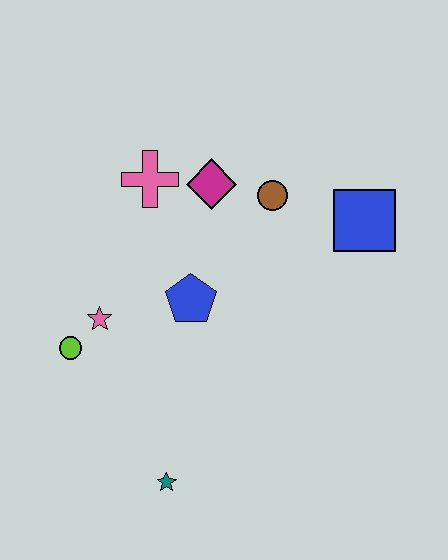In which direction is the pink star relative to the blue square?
The pink star is to the left of the blue square.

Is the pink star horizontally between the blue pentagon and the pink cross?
No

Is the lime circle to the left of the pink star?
Yes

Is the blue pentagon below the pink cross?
Yes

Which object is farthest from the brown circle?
The teal star is farthest from the brown circle.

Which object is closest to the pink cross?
The magenta diamond is closest to the pink cross.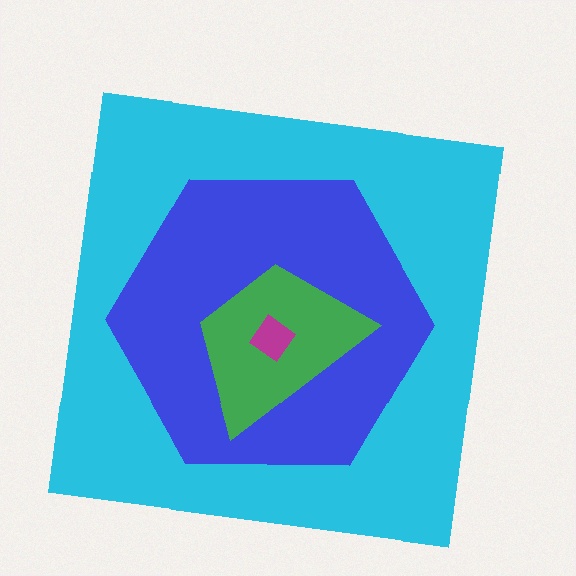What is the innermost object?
The magenta diamond.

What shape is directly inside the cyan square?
The blue hexagon.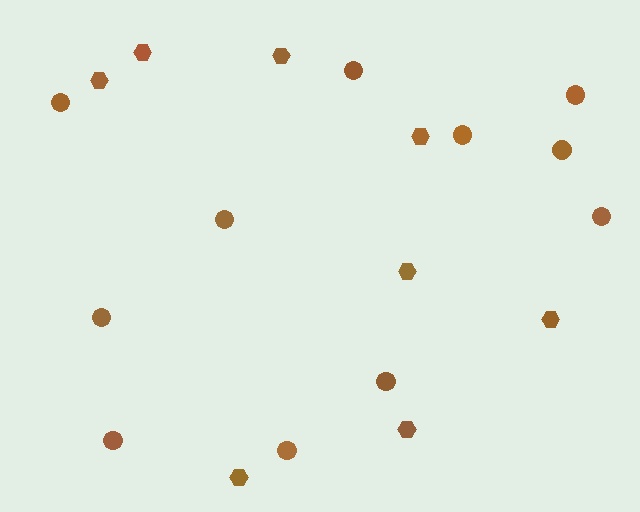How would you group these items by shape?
There are 2 groups: one group of circles (11) and one group of hexagons (8).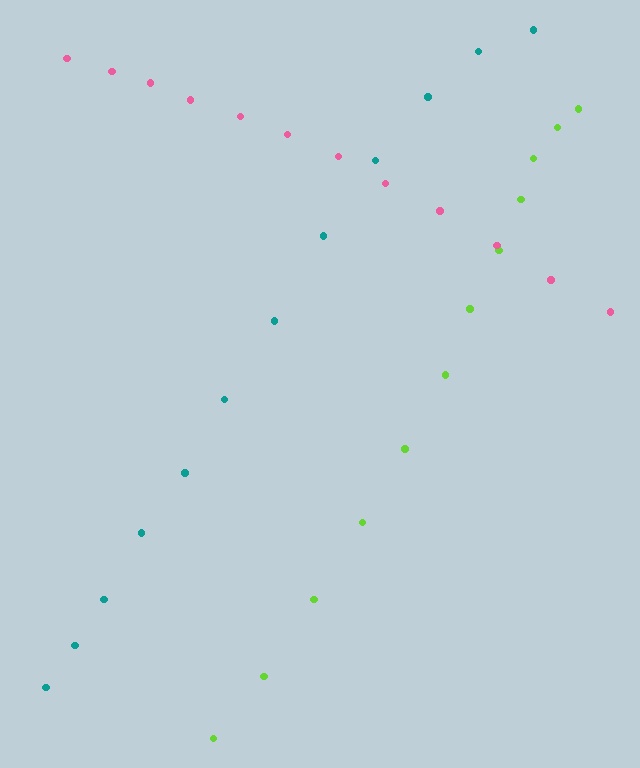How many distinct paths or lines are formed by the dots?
There are 3 distinct paths.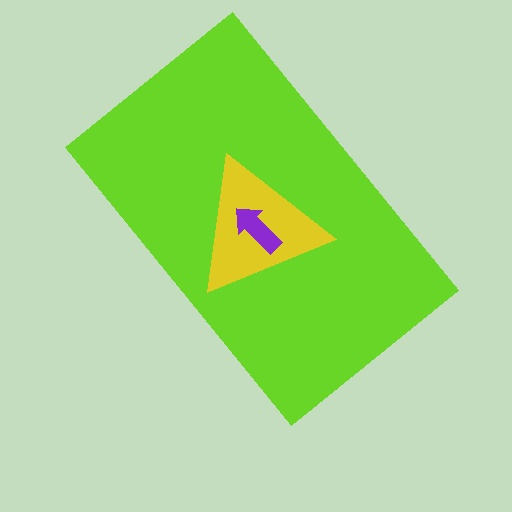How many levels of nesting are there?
3.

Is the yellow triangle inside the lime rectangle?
Yes.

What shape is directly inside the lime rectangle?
The yellow triangle.